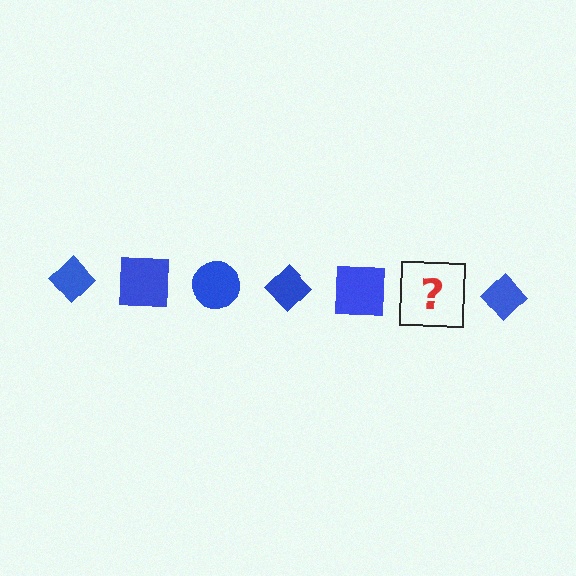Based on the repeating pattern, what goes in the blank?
The blank should be a blue circle.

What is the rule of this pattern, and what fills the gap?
The rule is that the pattern cycles through diamond, square, circle shapes in blue. The gap should be filled with a blue circle.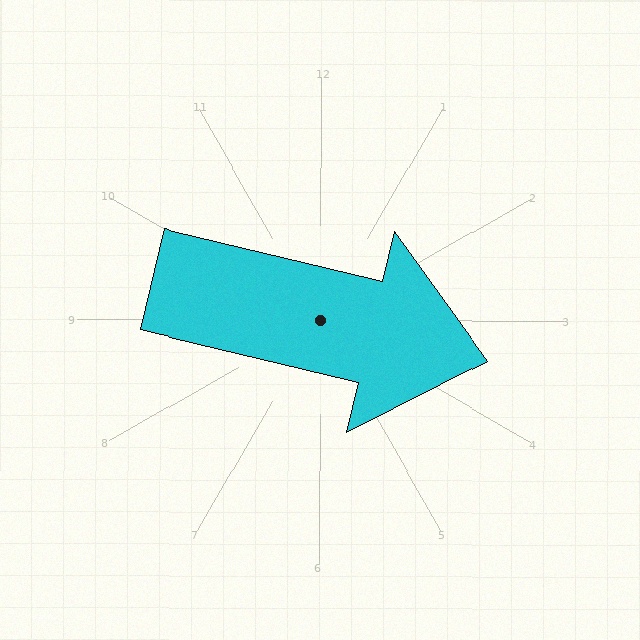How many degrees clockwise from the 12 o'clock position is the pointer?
Approximately 103 degrees.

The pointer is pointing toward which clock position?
Roughly 3 o'clock.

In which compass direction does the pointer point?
East.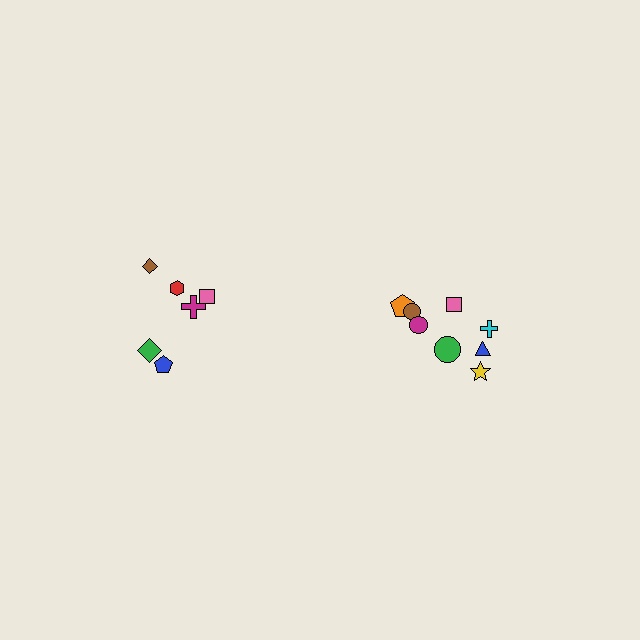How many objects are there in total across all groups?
There are 14 objects.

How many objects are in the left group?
There are 6 objects.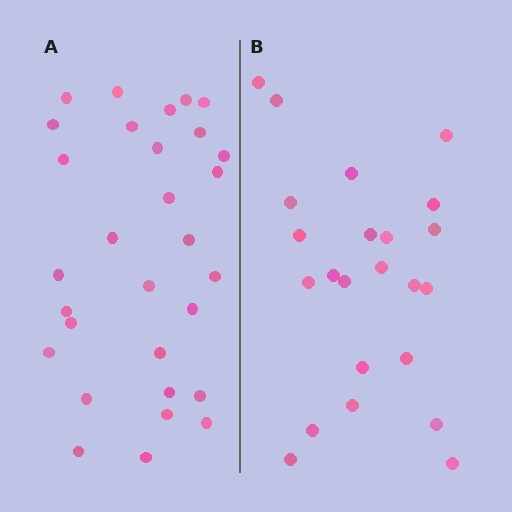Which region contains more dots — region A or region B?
Region A (the left region) has more dots.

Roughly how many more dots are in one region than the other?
Region A has roughly 8 or so more dots than region B.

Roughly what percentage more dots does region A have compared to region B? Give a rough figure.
About 30% more.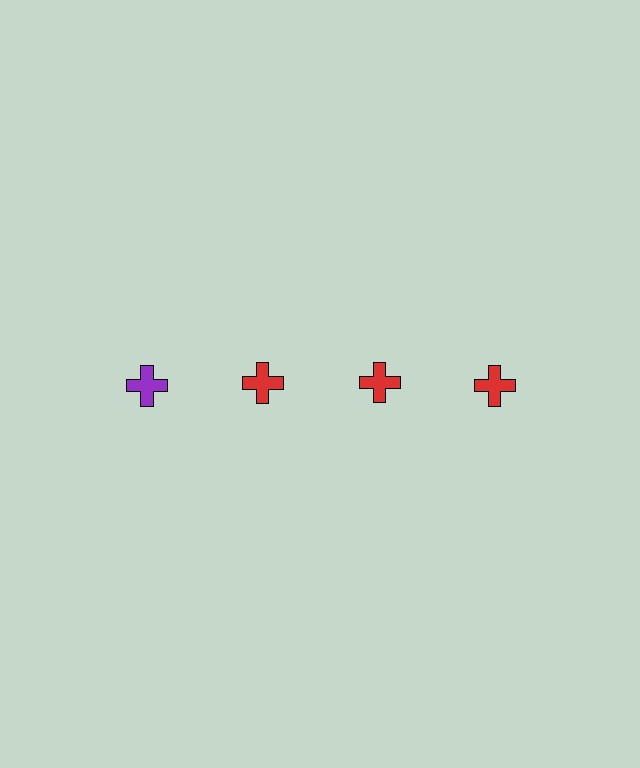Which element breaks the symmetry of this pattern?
The purple cross in the top row, leftmost column breaks the symmetry. All other shapes are red crosses.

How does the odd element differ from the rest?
It has a different color: purple instead of red.